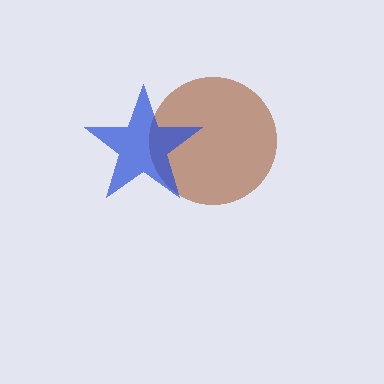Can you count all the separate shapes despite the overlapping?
Yes, there are 2 separate shapes.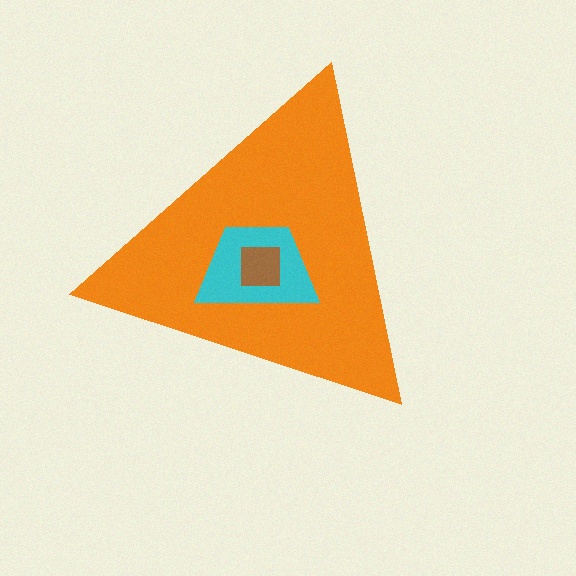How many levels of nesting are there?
3.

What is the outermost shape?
The orange triangle.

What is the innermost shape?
The brown square.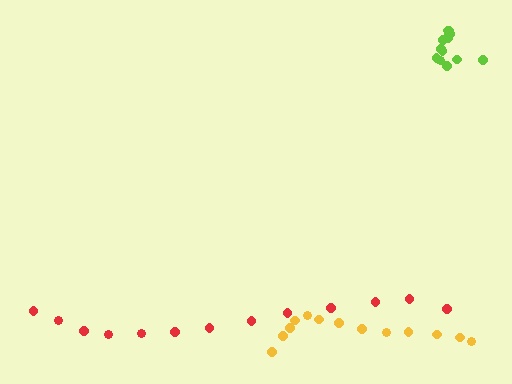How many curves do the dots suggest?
There are 3 distinct paths.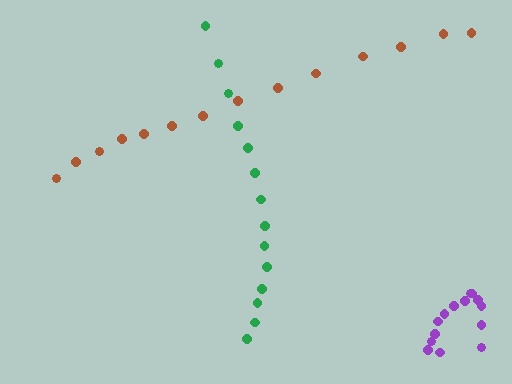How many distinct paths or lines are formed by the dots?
There are 3 distinct paths.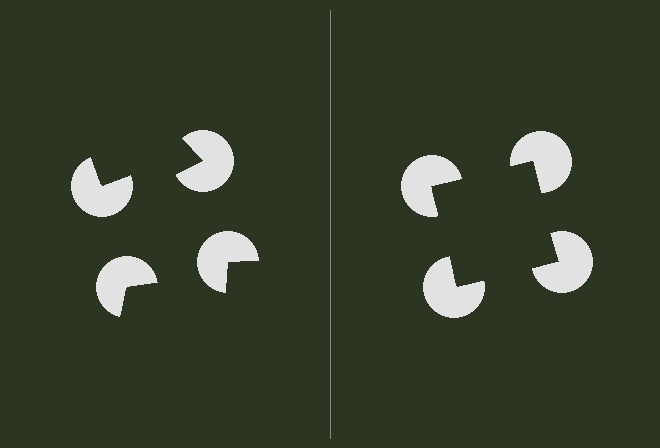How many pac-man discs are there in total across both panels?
8 — 4 on each side.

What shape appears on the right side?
An illusory square.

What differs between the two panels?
The pac-man discs are positioned identically on both sides; only the wedge orientations differ. On the right they align to a square; on the left they are misaligned.